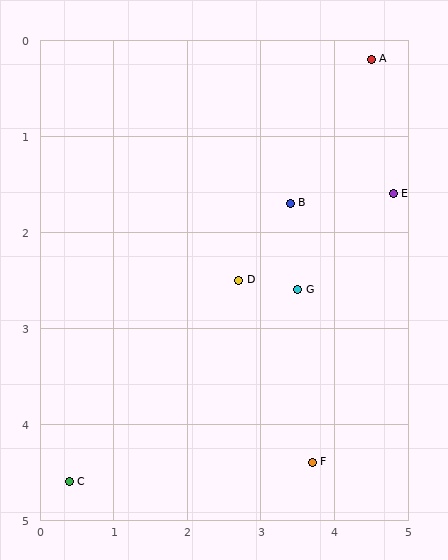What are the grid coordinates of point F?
Point F is at approximately (3.7, 4.4).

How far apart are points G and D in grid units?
Points G and D are about 0.8 grid units apart.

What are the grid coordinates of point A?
Point A is at approximately (4.5, 0.2).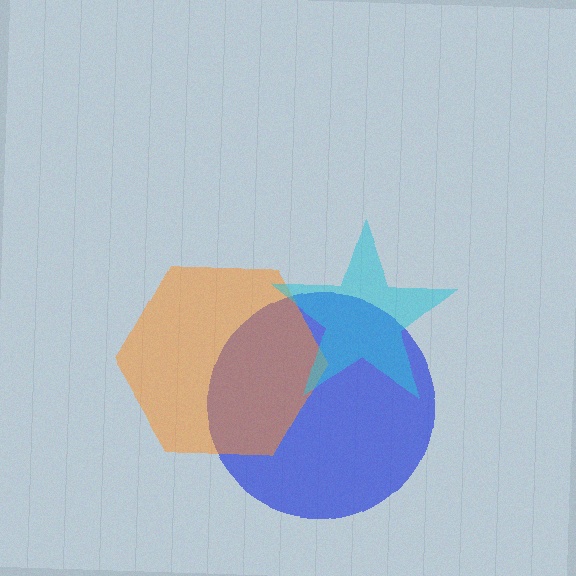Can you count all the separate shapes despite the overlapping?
Yes, there are 3 separate shapes.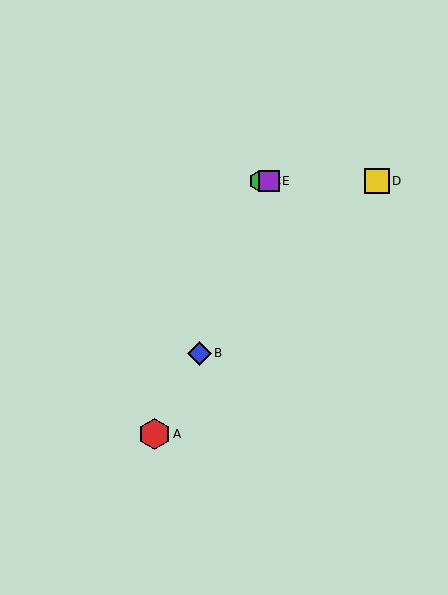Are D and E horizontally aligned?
Yes, both are at y≈181.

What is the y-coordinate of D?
Object D is at y≈181.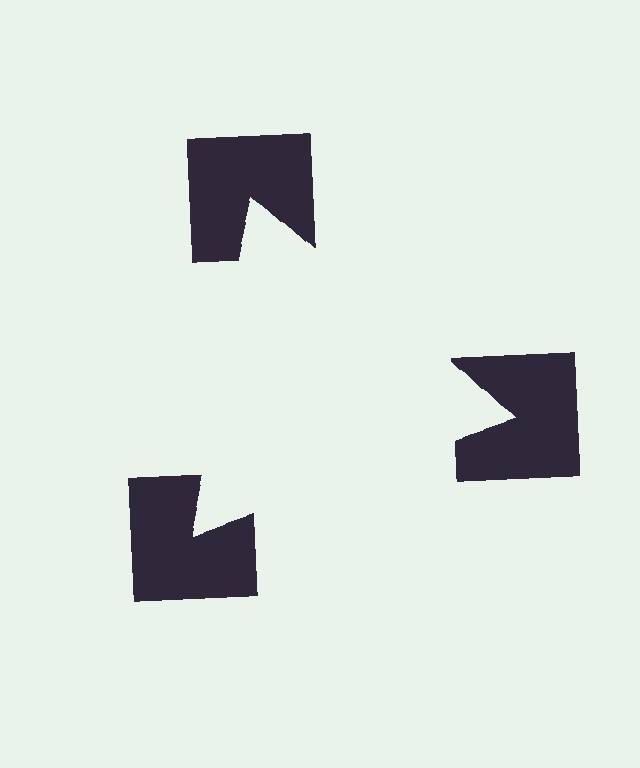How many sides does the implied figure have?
3 sides.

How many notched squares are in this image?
There are 3 — one at each vertex of the illusory triangle.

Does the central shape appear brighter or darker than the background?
It typically appears slightly brighter than the background, even though no actual brightness change is drawn.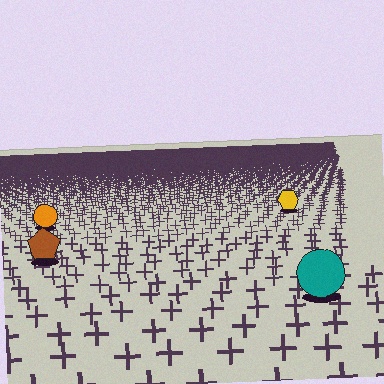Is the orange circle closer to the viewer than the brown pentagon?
No. The brown pentagon is closer — you can tell from the texture gradient: the ground texture is coarser near it.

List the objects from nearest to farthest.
From nearest to farthest: the teal circle, the brown pentagon, the orange circle, the yellow hexagon.